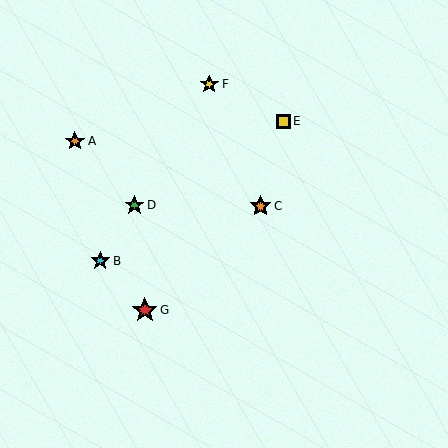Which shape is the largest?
The red star (labeled G) is the largest.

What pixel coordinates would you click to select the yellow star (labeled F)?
Click at (209, 84) to select the yellow star F.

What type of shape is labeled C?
Shape C is an orange star.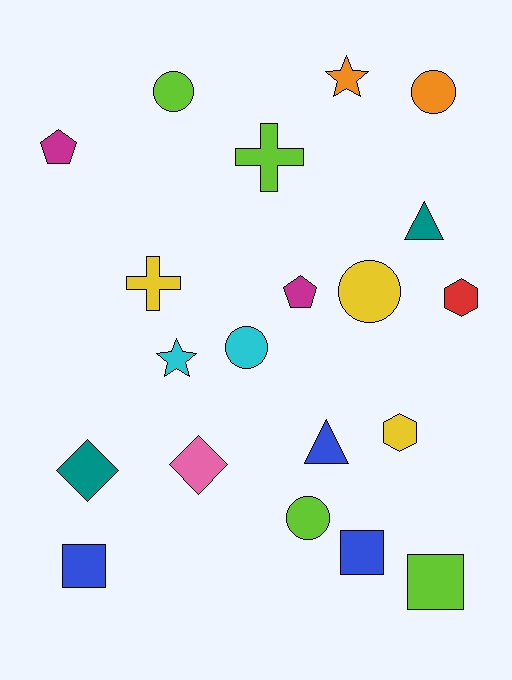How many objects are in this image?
There are 20 objects.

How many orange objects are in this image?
There are 2 orange objects.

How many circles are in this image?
There are 5 circles.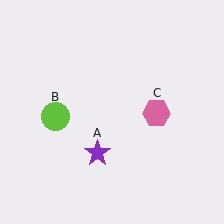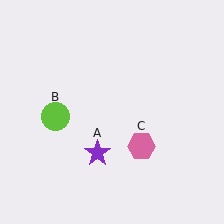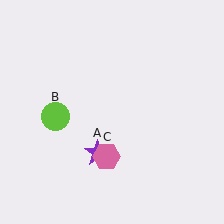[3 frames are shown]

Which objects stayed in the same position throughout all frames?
Purple star (object A) and lime circle (object B) remained stationary.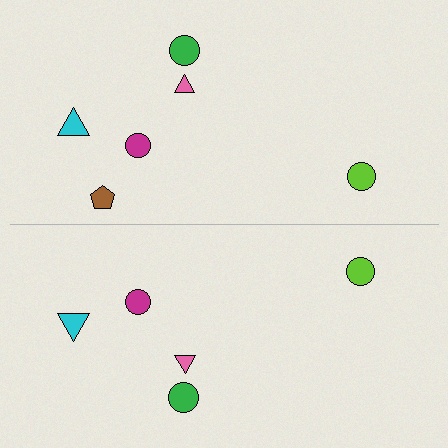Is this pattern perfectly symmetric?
No, the pattern is not perfectly symmetric. A brown pentagon is missing from the bottom side.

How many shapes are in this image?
There are 11 shapes in this image.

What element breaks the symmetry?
A brown pentagon is missing from the bottom side.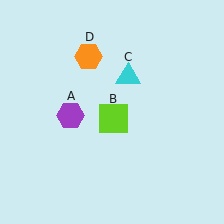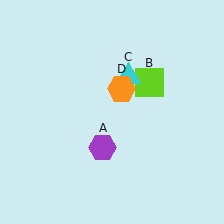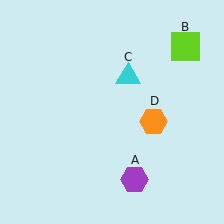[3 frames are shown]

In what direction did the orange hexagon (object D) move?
The orange hexagon (object D) moved down and to the right.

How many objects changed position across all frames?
3 objects changed position: purple hexagon (object A), lime square (object B), orange hexagon (object D).